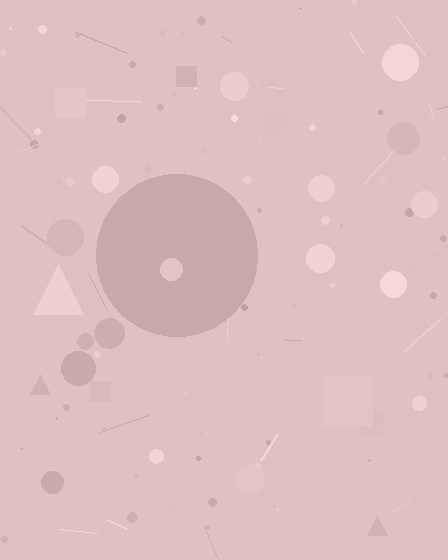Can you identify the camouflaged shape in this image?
The camouflaged shape is a circle.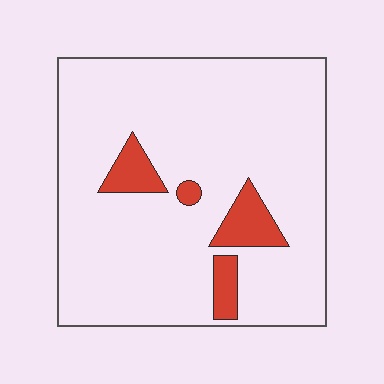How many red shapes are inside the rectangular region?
4.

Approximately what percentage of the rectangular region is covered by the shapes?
Approximately 10%.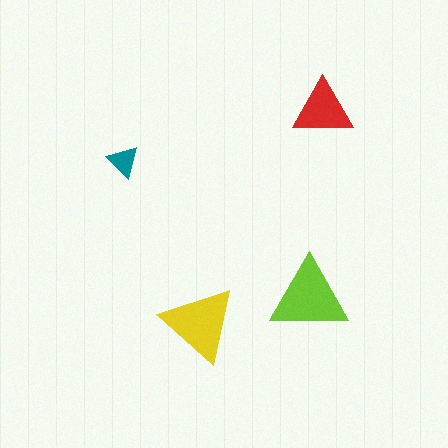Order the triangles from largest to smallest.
the lime one, the yellow one, the red one, the teal one.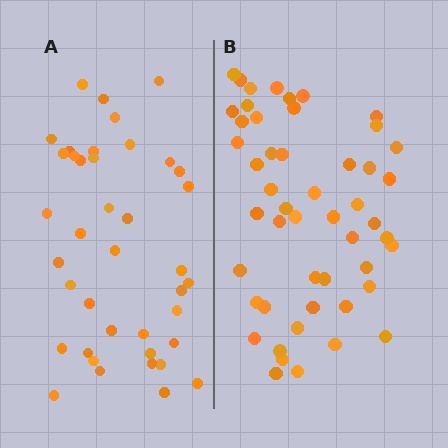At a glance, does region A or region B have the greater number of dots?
Region B (the right region) has more dots.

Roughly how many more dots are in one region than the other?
Region B has roughly 10 or so more dots than region A.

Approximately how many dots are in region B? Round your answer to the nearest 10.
About 50 dots.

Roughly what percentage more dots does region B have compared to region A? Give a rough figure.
About 25% more.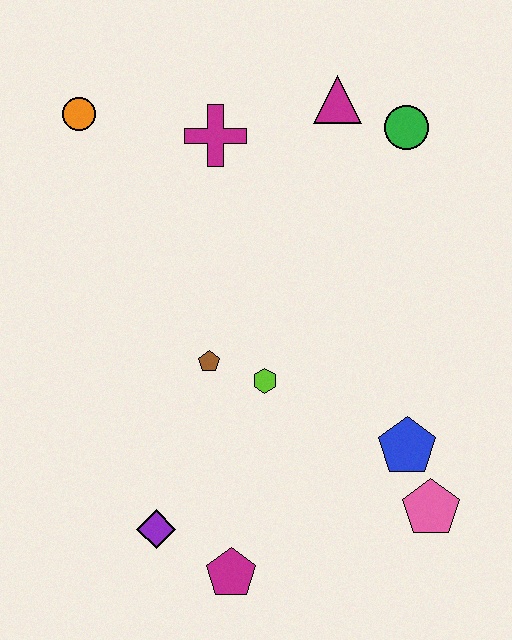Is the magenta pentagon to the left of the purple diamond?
No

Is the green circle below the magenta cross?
No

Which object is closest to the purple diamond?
The magenta pentagon is closest to the purple diamond.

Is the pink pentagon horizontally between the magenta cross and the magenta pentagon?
No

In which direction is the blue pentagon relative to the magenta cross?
The blue pentagon is below the magenta cross.